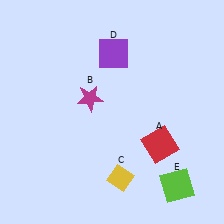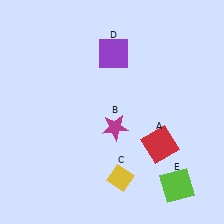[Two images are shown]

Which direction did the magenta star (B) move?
The magenta star (B) moved down.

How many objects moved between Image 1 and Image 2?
1 object moved between the two images.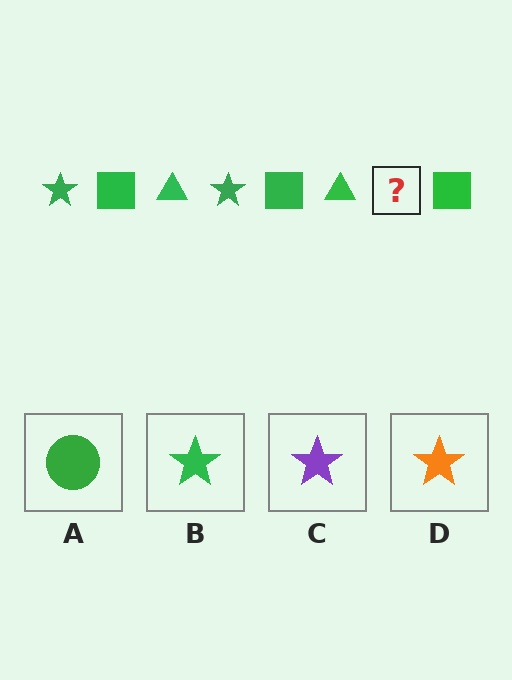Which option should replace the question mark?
Option B.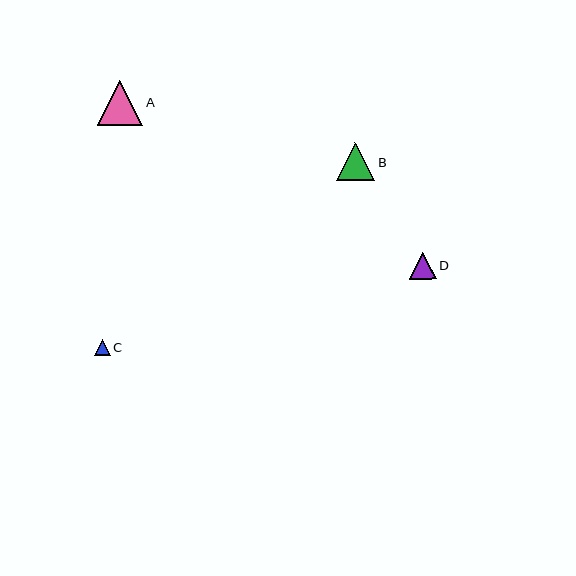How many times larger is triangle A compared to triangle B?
Triangle A is approximately 1.2 times the size of triangle B.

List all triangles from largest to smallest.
From largest to smallest: A, B, D, C.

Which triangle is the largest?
Triangle A is the largest with a size of approximately 46 pixels.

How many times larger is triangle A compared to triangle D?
Triangle A is approximately 1.7 times the size of triangle D.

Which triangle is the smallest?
Triangle C is the smallest with a size of approximately 16 pixels.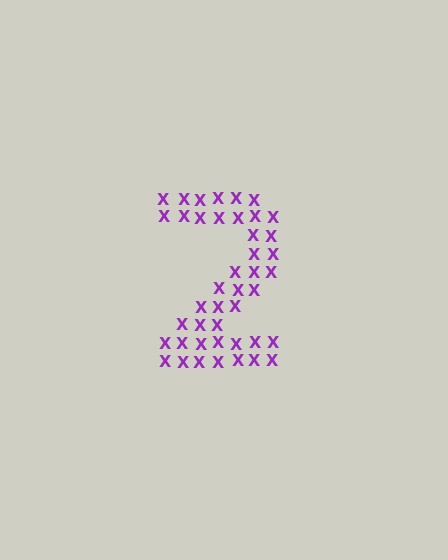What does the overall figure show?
The overall figure shows the digit 2.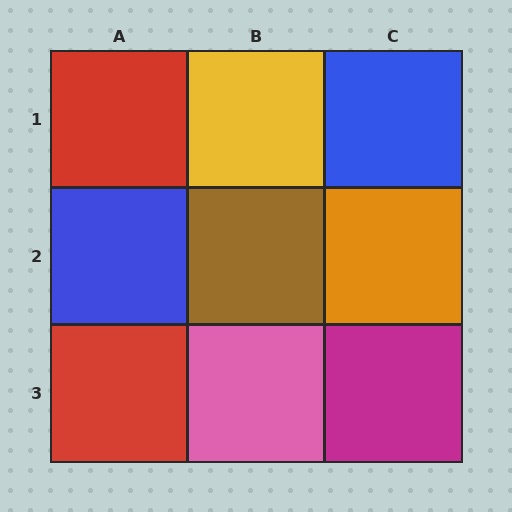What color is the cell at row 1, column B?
Yellow.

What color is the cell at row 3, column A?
Red.